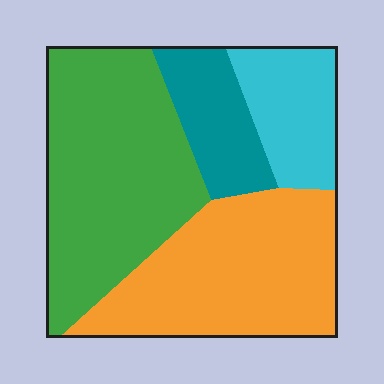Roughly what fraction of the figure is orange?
Orange covers roughly 35% of the figure.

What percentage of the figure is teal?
Teal covers 13% of the figure.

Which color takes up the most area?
Green, at roughly 40%.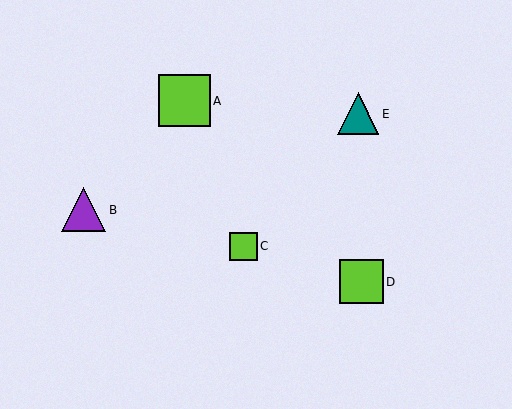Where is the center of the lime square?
The center of the lime square is at (362, 282).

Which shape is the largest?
The lime square (labeled A) is the largest.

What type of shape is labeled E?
Shape E is a teal triangle.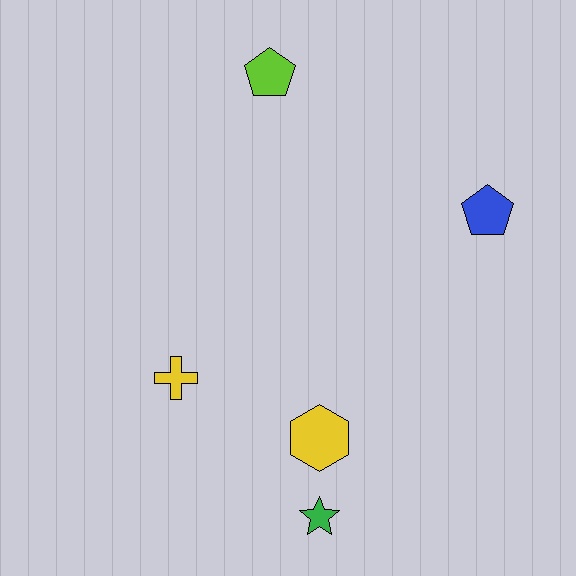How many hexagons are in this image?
There is 1 hexagon.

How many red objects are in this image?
There are no red objects.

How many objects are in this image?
There are 5 objects.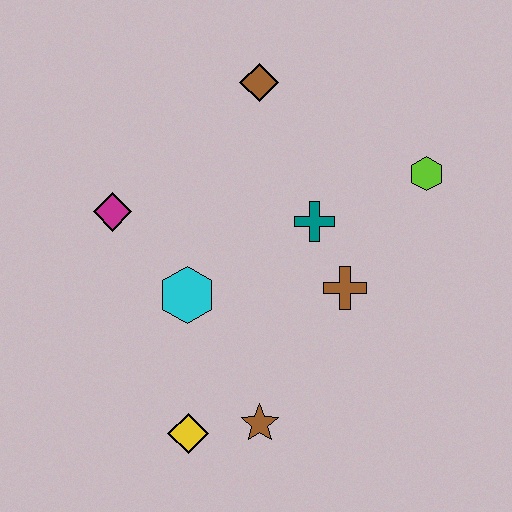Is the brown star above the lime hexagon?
No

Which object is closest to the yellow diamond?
The brown star is closest to the yellow diamond.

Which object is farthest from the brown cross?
The magenta diamond is farthest from the brown cross.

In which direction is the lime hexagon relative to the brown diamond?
The lime hexagon is to the right of the brown diamond.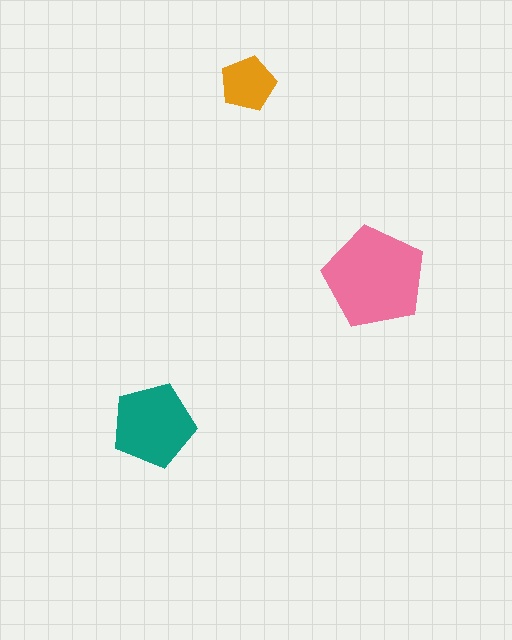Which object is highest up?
The orange pentagon is topmost.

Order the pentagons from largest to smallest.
the pink one, the teal one, the orange one.